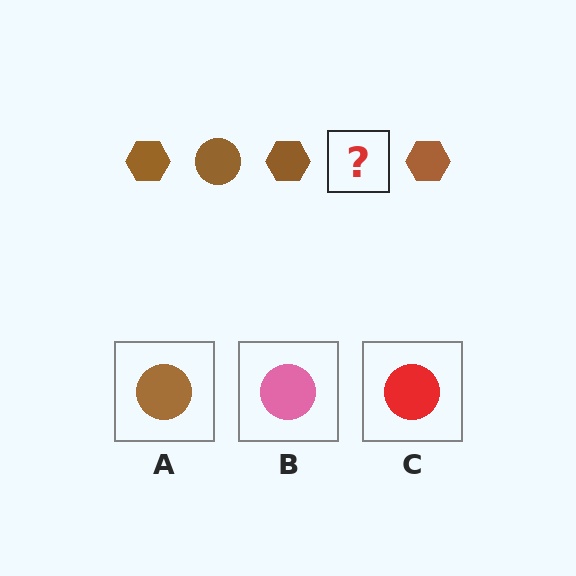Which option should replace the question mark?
Option A.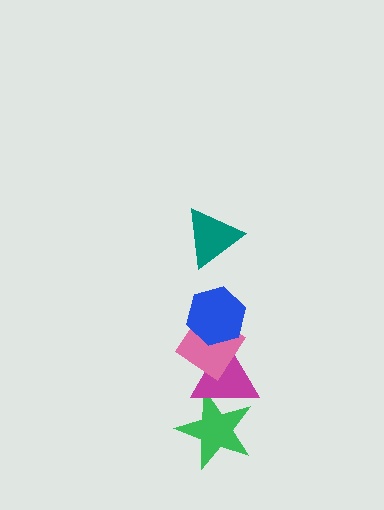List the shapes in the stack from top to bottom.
From top to bottom: the teal triangle, the blue hexagon, the pink diamond, the magenta triangle, the green star.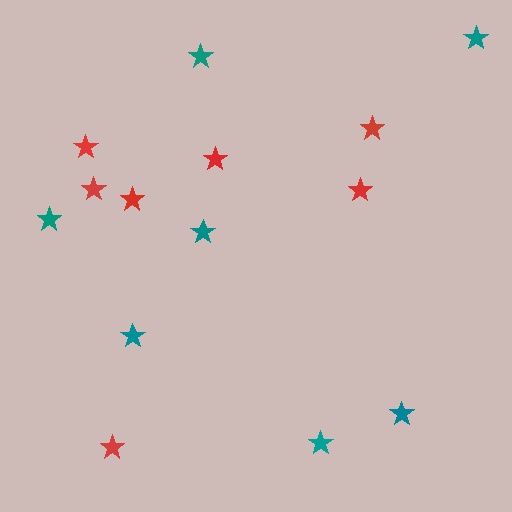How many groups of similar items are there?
There are 2 groups: one group of red stars (7) and one group of teal stars (7).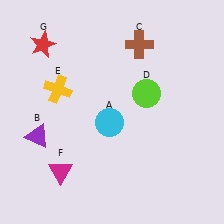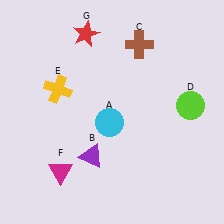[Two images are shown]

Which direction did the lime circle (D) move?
The lime circle (D) moved right.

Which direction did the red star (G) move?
The red star (G) moved right.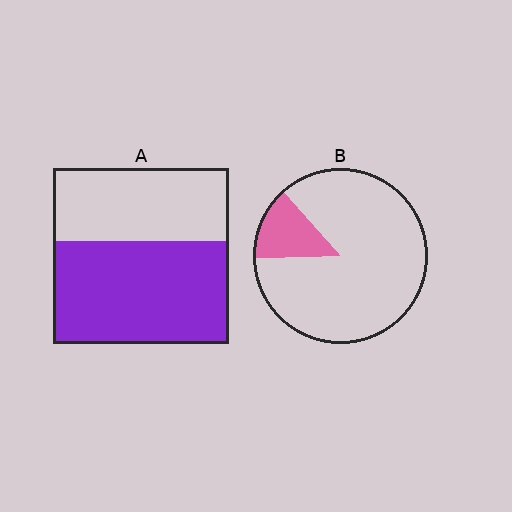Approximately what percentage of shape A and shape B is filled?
A is approximately 60% and B is approximately 15%.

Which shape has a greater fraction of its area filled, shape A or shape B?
Shape A.